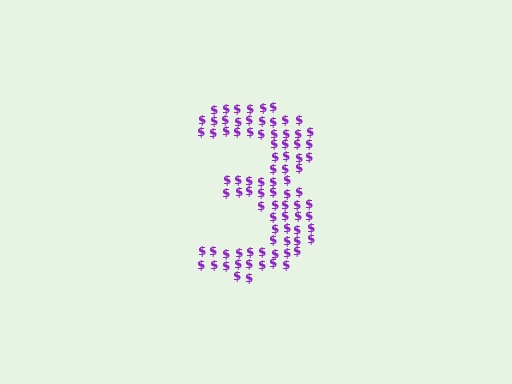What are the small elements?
The small elements are dollar signs.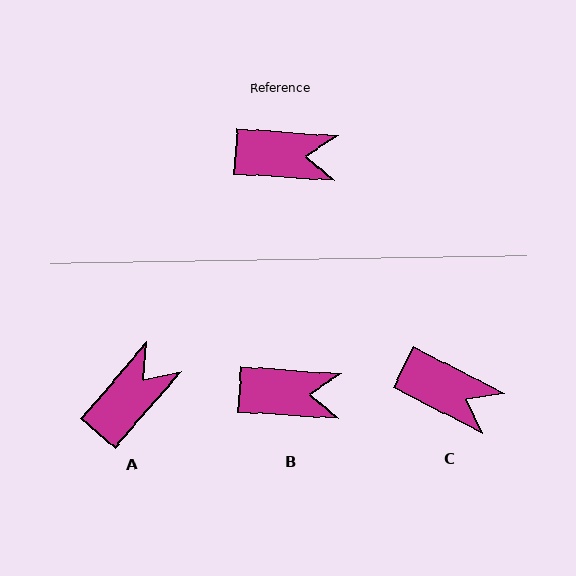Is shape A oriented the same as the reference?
No, it is off by about 53 degrees.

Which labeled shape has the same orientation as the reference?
B.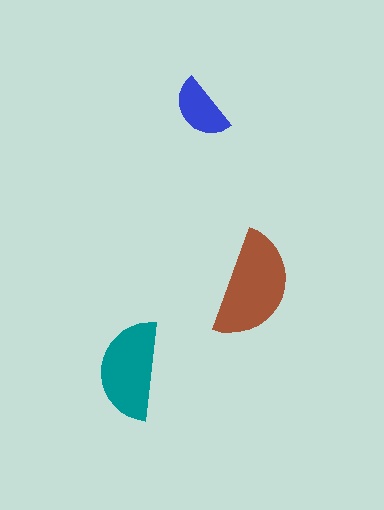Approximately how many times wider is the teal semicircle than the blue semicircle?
About 1.5 times wider.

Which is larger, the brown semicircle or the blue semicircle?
The brown one.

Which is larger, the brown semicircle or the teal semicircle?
The brown one.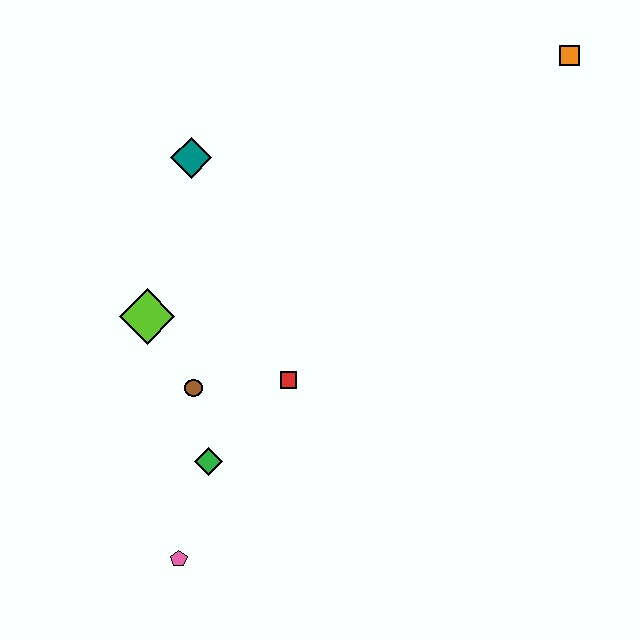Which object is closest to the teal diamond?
The lime diamond is closest to the teal diamond.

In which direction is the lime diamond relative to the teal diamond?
The lime diamond is below the teal diamond.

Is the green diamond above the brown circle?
No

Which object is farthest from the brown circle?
The orange square is farthest from the brown circle.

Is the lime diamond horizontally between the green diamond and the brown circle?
No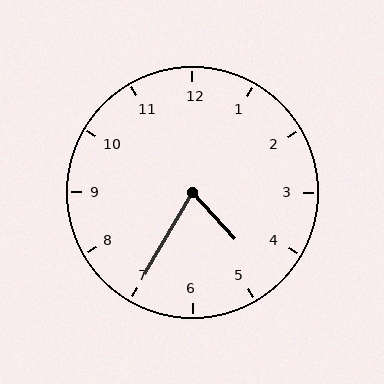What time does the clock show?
4:35.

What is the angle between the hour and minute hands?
Approximately 72 degrees.